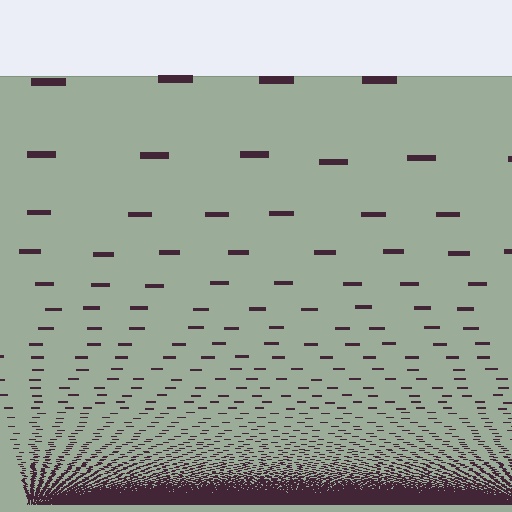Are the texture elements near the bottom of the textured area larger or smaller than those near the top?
Smaller. The gradient is inverted — elements near the bottom are smaller and denser.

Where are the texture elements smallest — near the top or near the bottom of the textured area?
Near the bottom.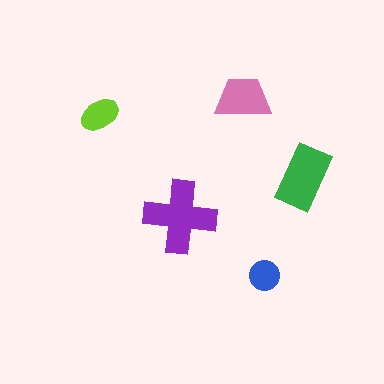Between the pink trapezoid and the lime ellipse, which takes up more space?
The pink trapezoid.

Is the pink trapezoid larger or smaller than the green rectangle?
Smaller.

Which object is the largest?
The purple cross.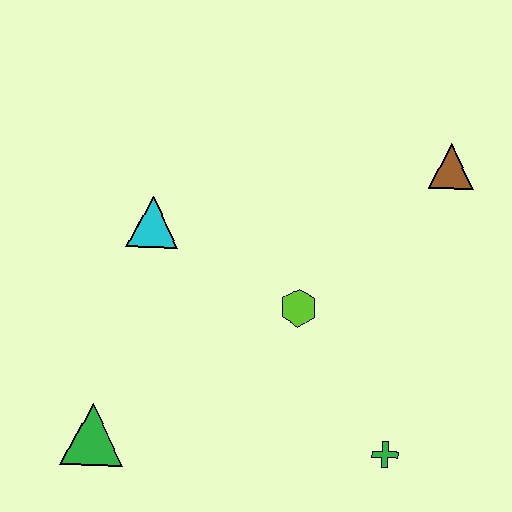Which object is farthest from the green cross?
The cyan triangle is farthest from the green cross.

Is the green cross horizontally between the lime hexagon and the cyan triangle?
No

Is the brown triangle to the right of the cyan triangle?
Yes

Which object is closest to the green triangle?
The cyan triangle is closest to the green triangle.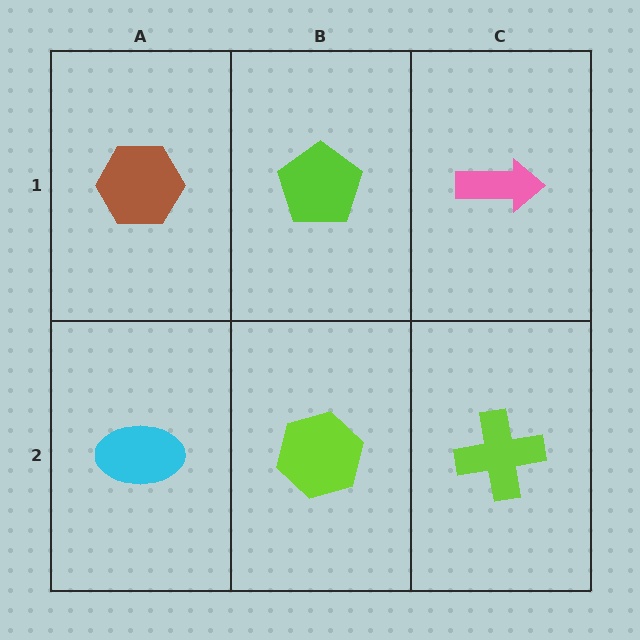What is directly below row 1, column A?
A cyan ellipse.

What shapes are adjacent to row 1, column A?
A cyan ellipse (row 2, column A), a lime pentagon (row 1, column B).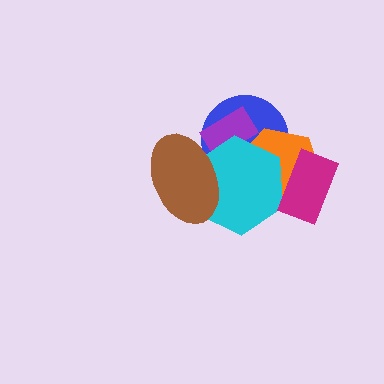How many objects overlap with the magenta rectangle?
2 objects overlap with the magenta rectangle.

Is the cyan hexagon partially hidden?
Yes, it is partially covered by another shape.